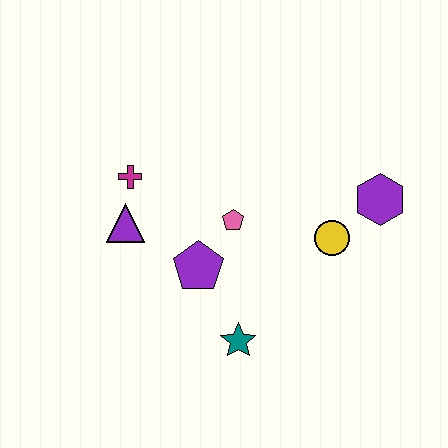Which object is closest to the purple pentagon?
The pink pentagon is closest to the purple pentagon.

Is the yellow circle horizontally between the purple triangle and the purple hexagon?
Yes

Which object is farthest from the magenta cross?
The purple hexagon is farthest from the magenta cross.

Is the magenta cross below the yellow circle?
No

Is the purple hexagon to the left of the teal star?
No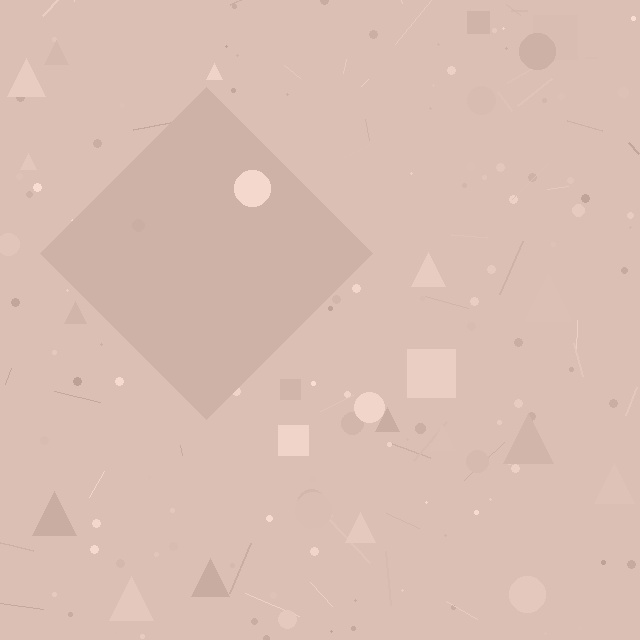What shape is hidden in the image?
A diamond is hidden in the image.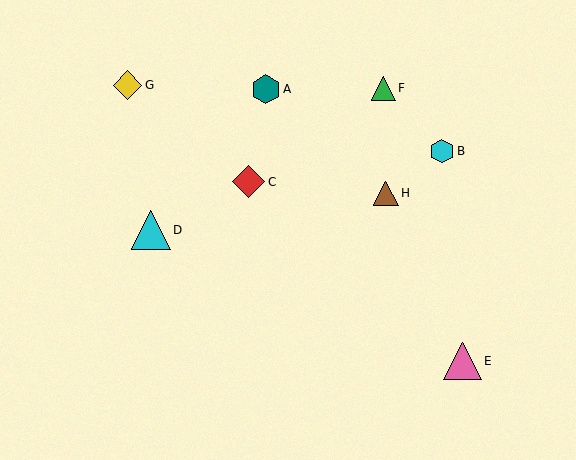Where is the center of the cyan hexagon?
The center of the cyan hexagon is at (442, 151).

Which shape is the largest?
The cyan triangle (labeled D) is the largest.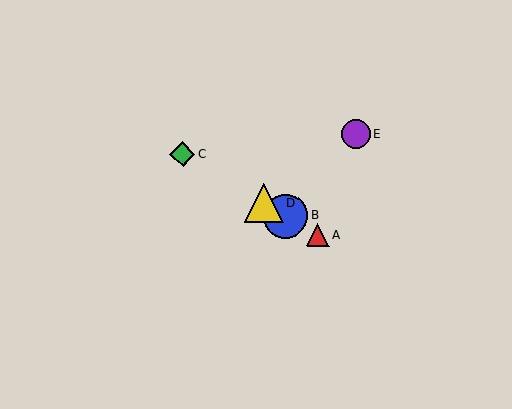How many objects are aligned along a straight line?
4 objects (A, B, C, D) are aligned along a straight line.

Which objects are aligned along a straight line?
Objects A, B, C, D are aligned along a straight line.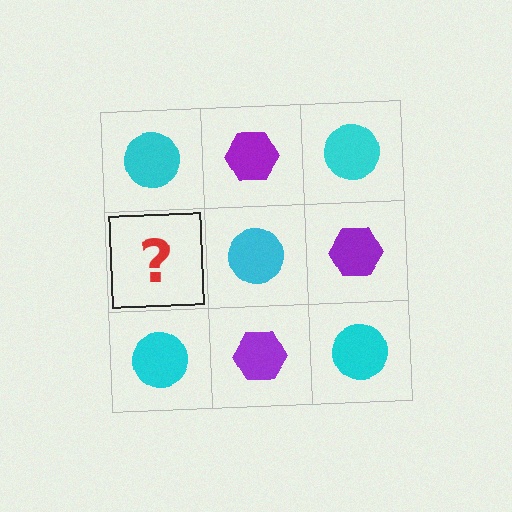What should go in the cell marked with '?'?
The missing cell should contain a purple hexagon.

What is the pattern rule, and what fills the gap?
The rule is that it alternates cyan circle and purple hexagon in a checkerboard pattern. The gap should be filled with a purple hexagon.